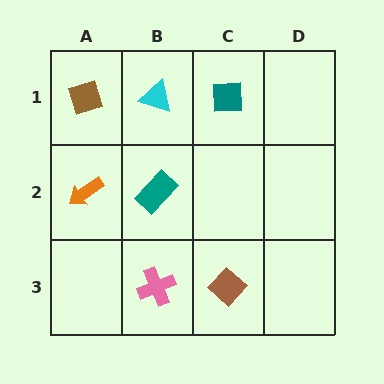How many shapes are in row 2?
2 shapes.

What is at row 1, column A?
A brown diamond.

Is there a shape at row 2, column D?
No, that cell is empty.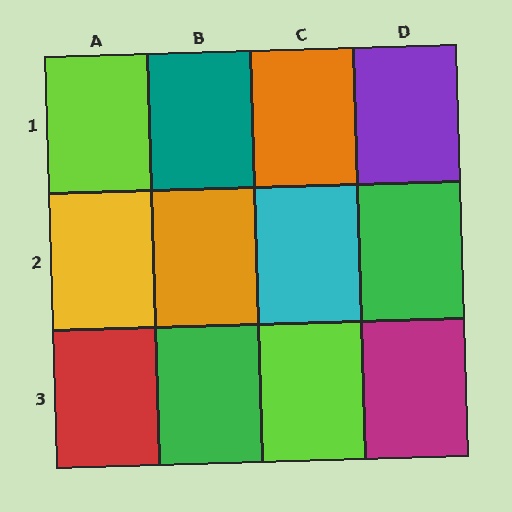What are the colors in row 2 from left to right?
Yellow, orange, cyan, green.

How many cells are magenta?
1 cell is magenta.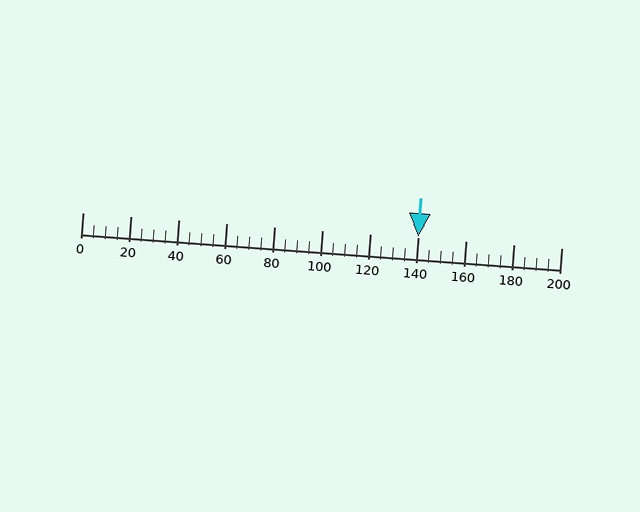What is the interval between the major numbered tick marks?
The major tick marks are spaced 20 units apart.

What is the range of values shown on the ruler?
The ruler shows values from 0 to 200.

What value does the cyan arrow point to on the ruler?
The cyan arrow points to approximately 140.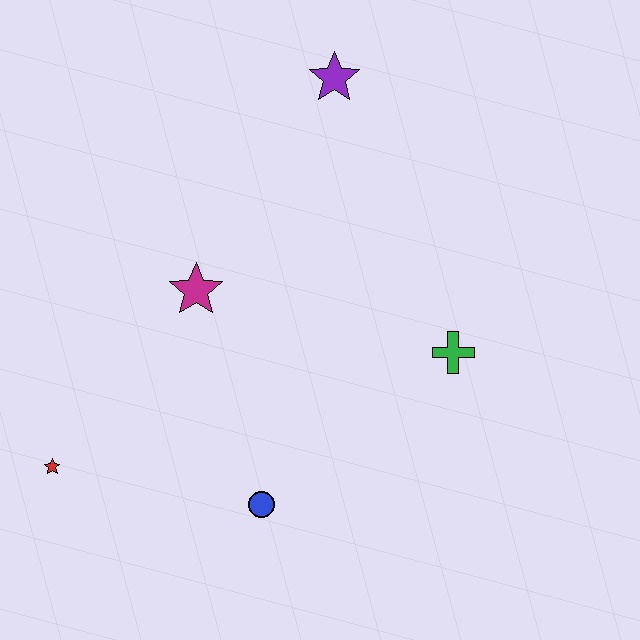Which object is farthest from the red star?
The purple star is farthest from the red star.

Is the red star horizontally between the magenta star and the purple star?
No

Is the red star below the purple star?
Yes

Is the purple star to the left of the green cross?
Yes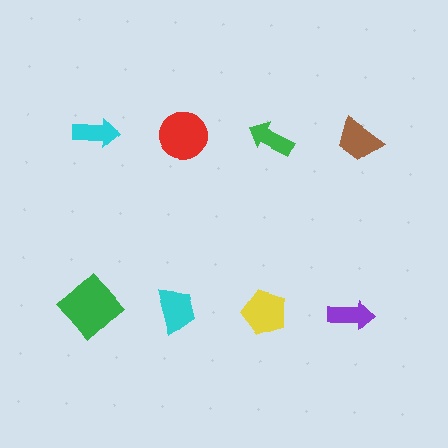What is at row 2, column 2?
A cyan trapezoid.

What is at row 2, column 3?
A yellow pentagon.